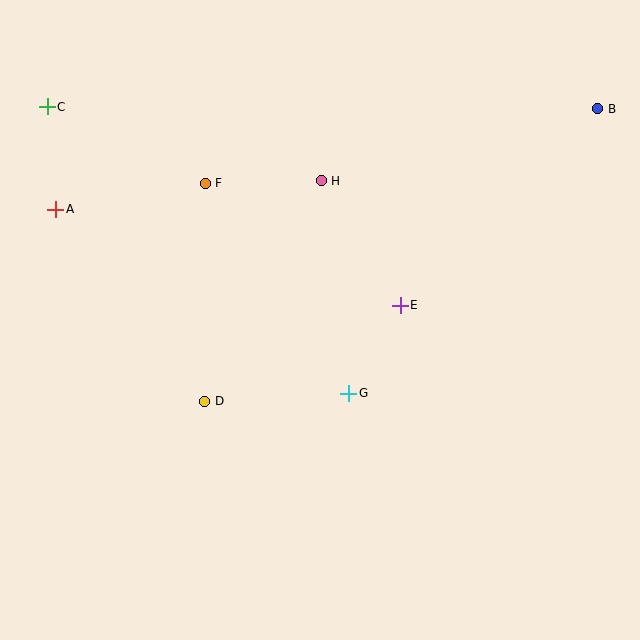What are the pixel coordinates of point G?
Point G is at (349, 393).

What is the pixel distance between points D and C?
The distance between D and C is 334 pixels.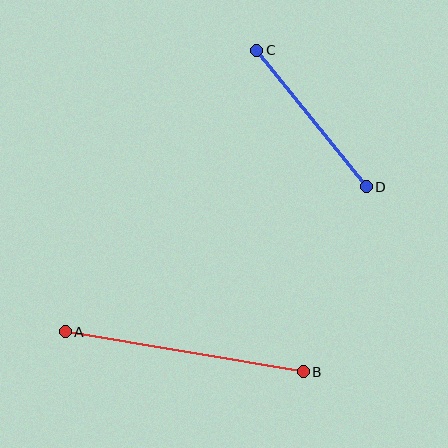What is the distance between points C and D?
The distance is approximately 175 pixels.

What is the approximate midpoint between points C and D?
The midpoint is at approximately (311, 118) pixels.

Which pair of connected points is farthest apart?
Points A and B are farthest apart.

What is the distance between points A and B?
The distance is approximately 241 pixels.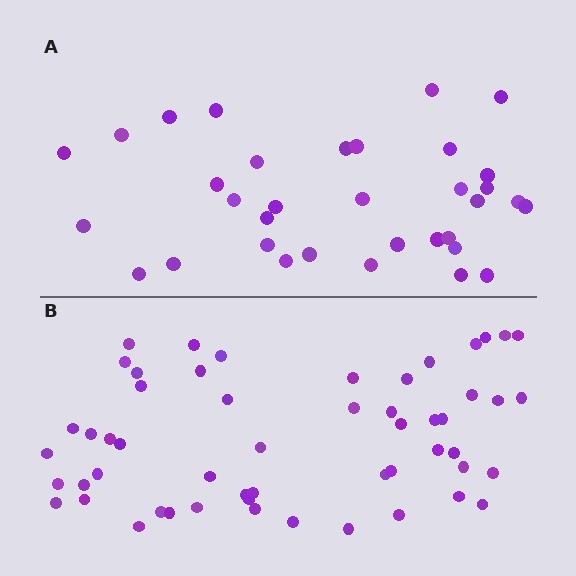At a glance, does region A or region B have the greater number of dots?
Region B (the bottom region) has more dots.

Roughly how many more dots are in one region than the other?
Region B has approximately 20 more dots than region A.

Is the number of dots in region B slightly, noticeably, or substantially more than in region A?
Region B has substantially more. The ratio is roughly 1.6 to 1.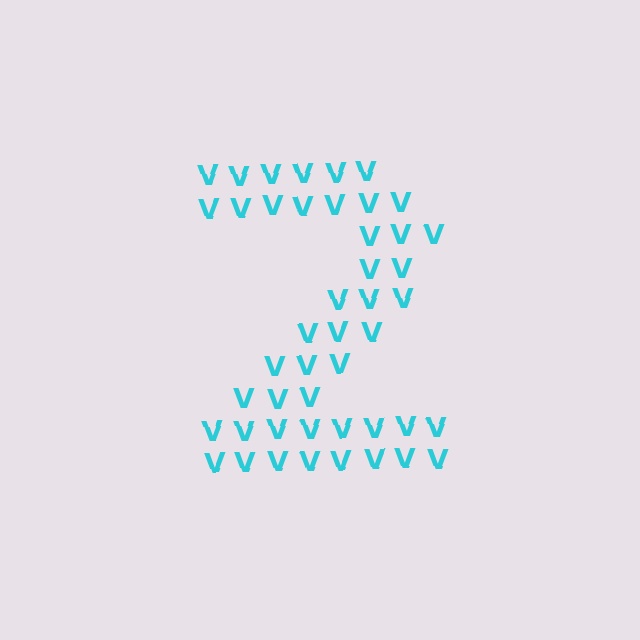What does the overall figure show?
The overall figure shows the digit 2.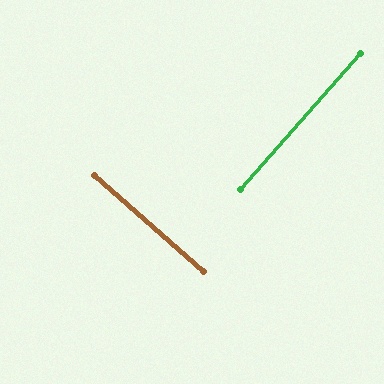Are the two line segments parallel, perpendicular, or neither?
Perpendicular — they meet at approximately 90°.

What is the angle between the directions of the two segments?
Approximately 90 degrees.